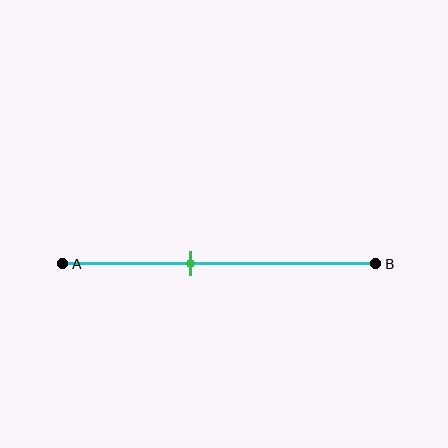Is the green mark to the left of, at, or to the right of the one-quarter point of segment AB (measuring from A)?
The green mark is to the right of the one-quarter point of segment AB.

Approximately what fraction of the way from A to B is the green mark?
The green mark is approximately 40% of the way from A to B.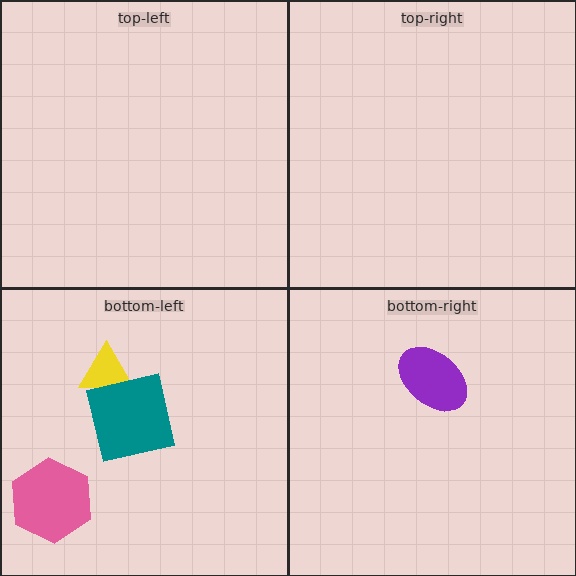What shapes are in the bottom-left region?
The yellow triangle, the pink hexagon, the teal square.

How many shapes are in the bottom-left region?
3.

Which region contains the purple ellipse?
The bottom-right region.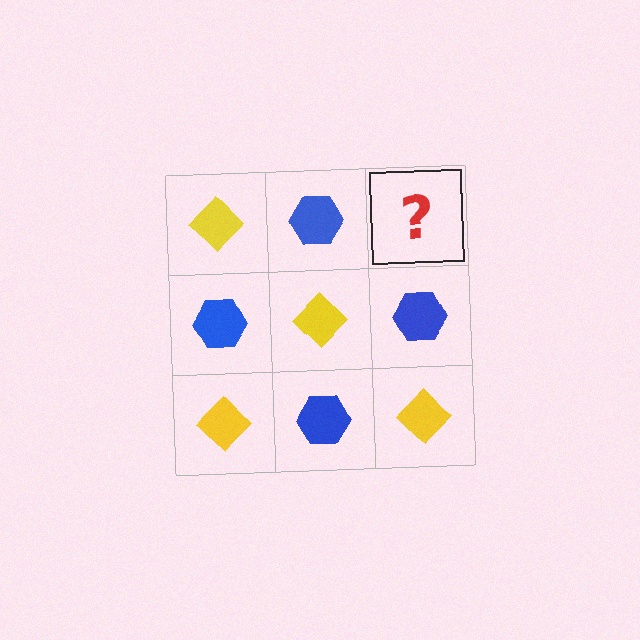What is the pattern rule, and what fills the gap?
The rule is that it alternates yellow diamond and blue hexagon in a checkerboard pattern. The gap should be filled with a yellow diamond.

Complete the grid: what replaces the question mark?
The question mark should be replaced with a yellow diamond.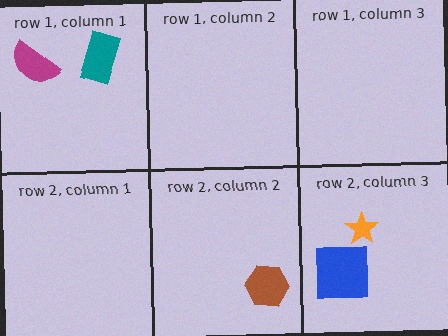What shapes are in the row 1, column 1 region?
The magenta semicircle, the teal rectangle.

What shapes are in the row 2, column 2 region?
The brown hexagon.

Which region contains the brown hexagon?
The row 2, column 2 region.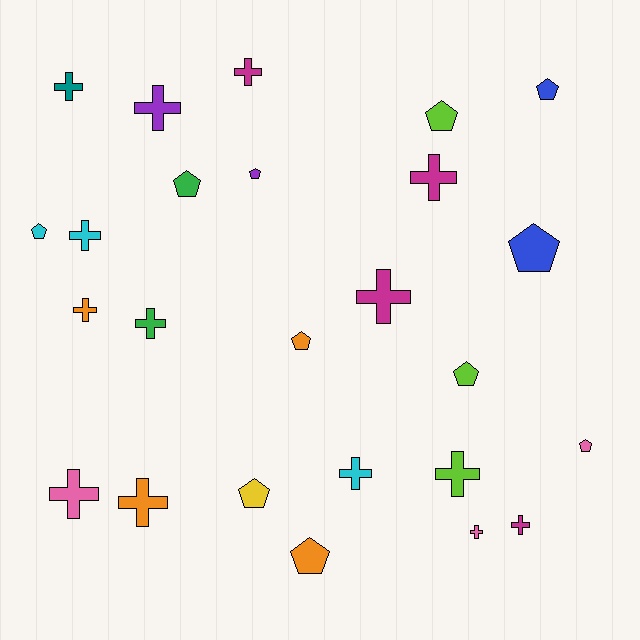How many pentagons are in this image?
There are 11 pentagons.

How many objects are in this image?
There are 25 objects.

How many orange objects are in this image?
There are 4 orange objects.